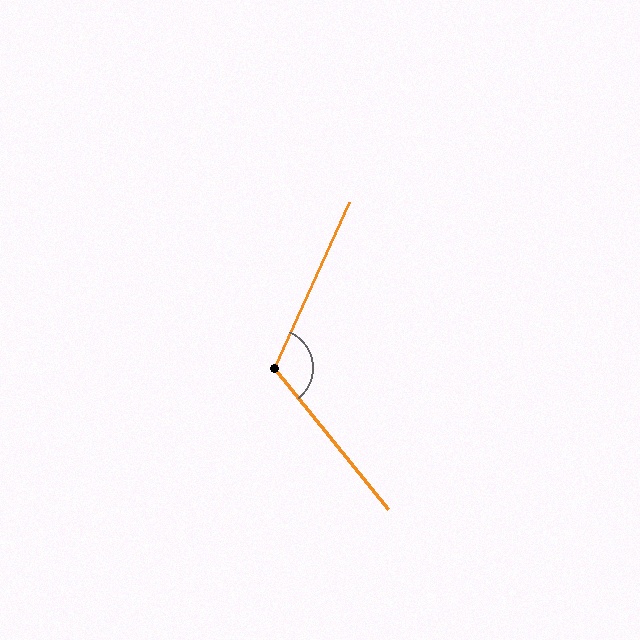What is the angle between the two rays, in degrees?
Approximately 117 degrees.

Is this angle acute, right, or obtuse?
It is obtuse.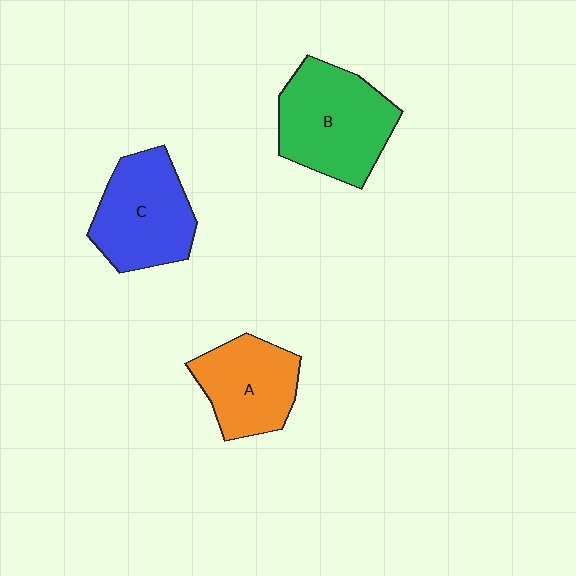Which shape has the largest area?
Shape B (green).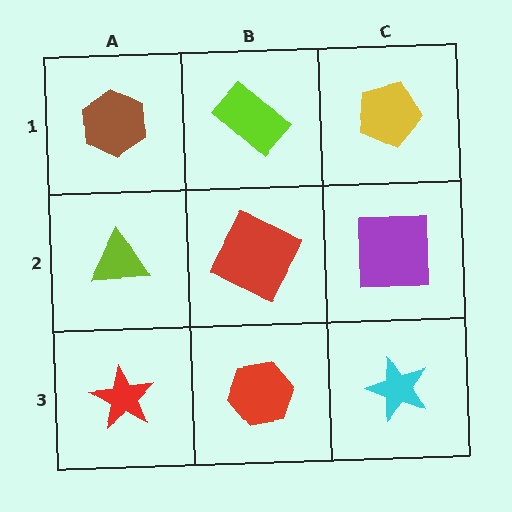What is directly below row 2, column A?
A red star.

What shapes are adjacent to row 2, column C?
A yellow pentagon (row 1, column C), a cyan star (row 3, column C), a red square (row 2, column B).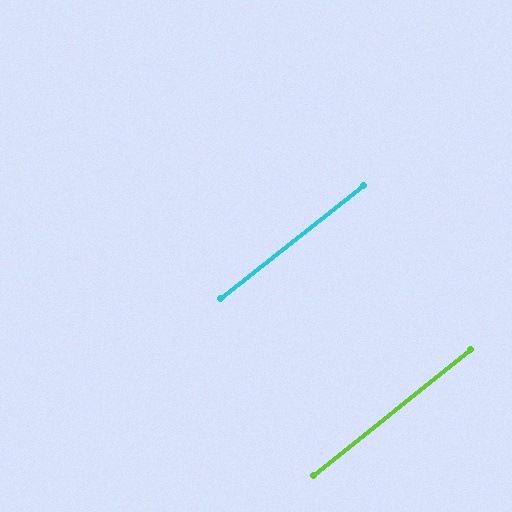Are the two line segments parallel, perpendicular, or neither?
Parallel — their directions differ by only 0.4°.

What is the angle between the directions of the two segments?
Approximately 0 degrees.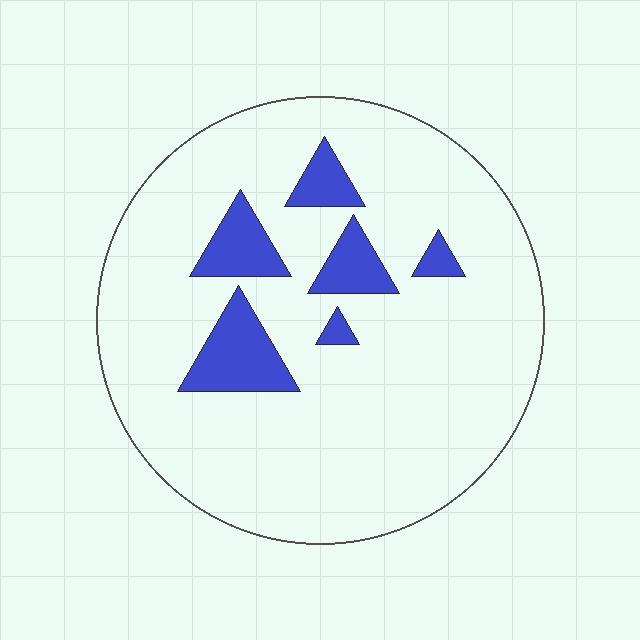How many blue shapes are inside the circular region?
6.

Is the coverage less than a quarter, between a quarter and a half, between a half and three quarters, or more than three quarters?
Less than a quarter.